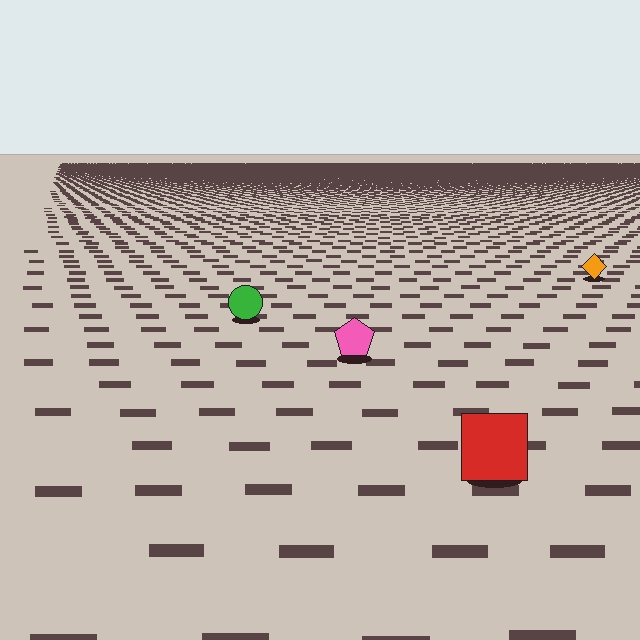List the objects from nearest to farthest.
From nearest to farthest: the red square, the pink pentagon, the green circle, the orange diamond.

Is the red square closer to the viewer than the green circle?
Yes. The red square is closer — you can tell from the texture gradient: the ground texture is coarser near it.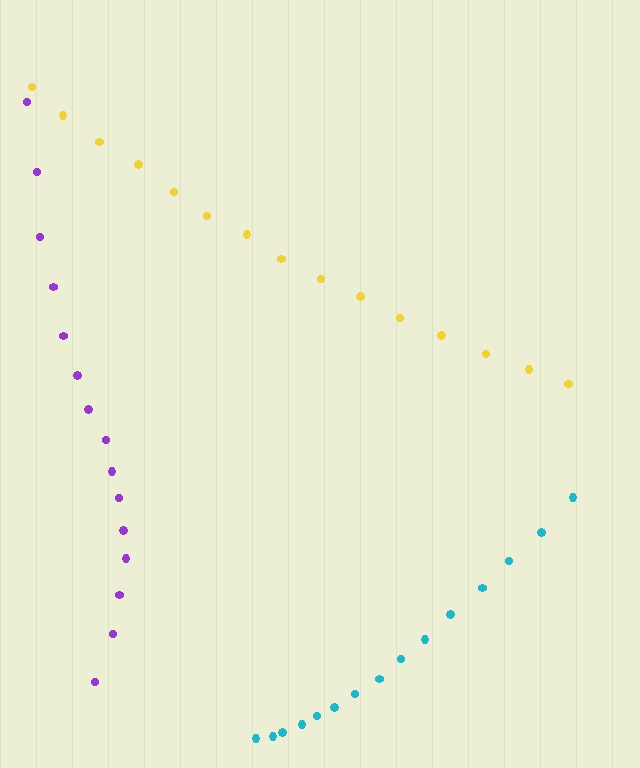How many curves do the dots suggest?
There are 3 distinct paths.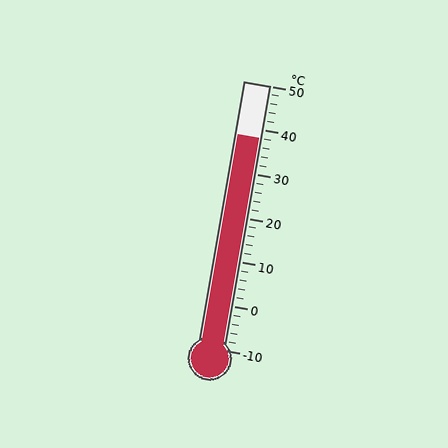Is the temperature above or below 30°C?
The temperature is above 30°C.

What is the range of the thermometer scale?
The thermometer scale ranges from -10°C to 50°C.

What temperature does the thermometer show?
The thermometer shows approximately 38°C.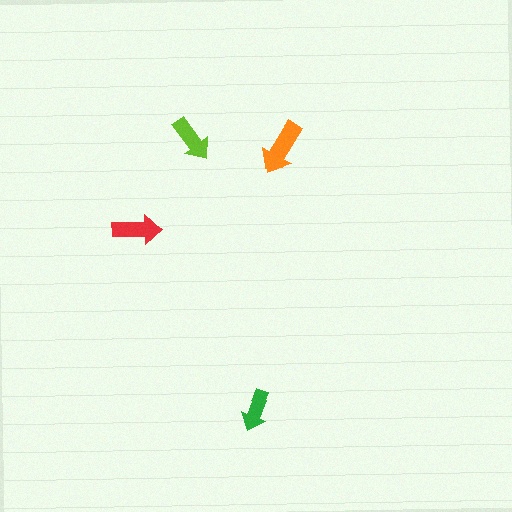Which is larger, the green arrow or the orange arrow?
The orange one.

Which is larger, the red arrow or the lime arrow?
The red one.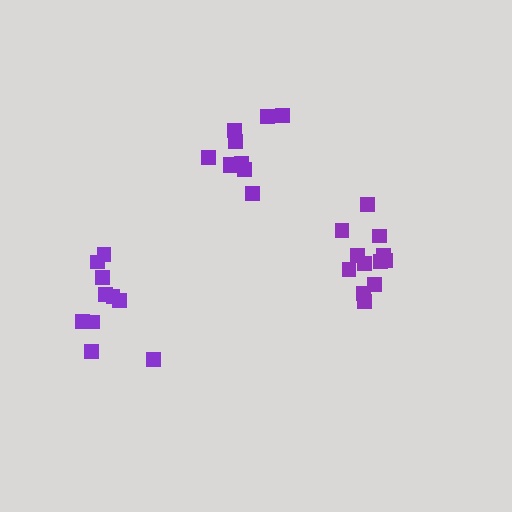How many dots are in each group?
Group 1: 12 dots, Group 2: 10 dots, Group 3: 10 dots (32 total).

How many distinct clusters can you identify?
There are 3 distinct clusters.